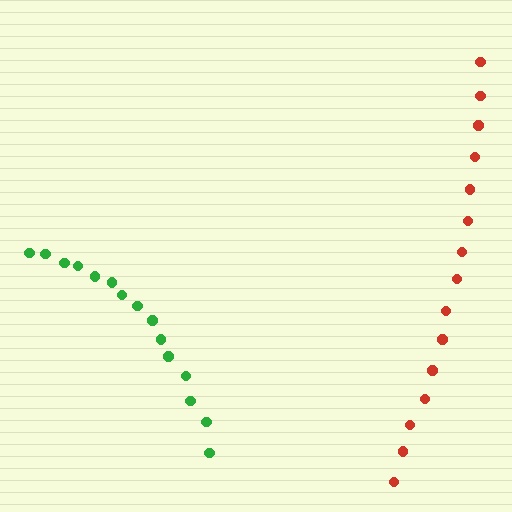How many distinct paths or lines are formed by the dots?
There are 2 distinct paths.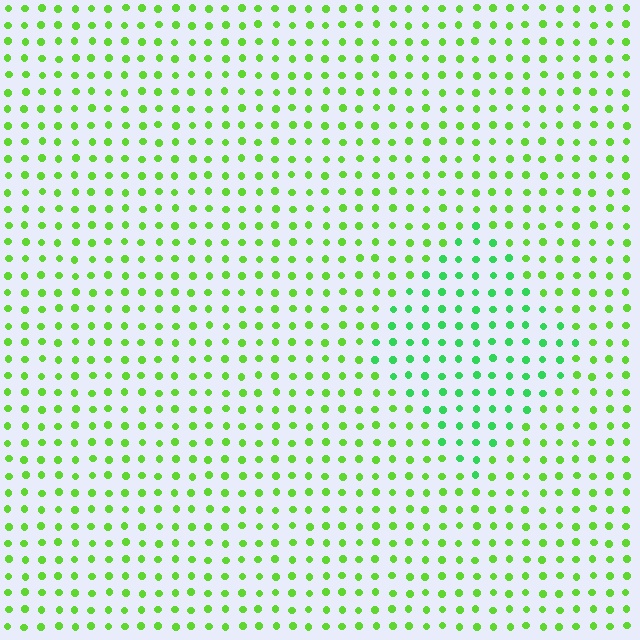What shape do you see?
I see a diamond.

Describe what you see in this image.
The image is filled with small lime elements in a uniform arrangement. A diamond-shaped region is visible where the elements are tinted to a slightly different hue, forming a subtle color boundary.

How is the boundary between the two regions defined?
The boundary is defined purely by a slight shift in hue (about 32 degrees). Spacing, size, and orientation are identical on both sides.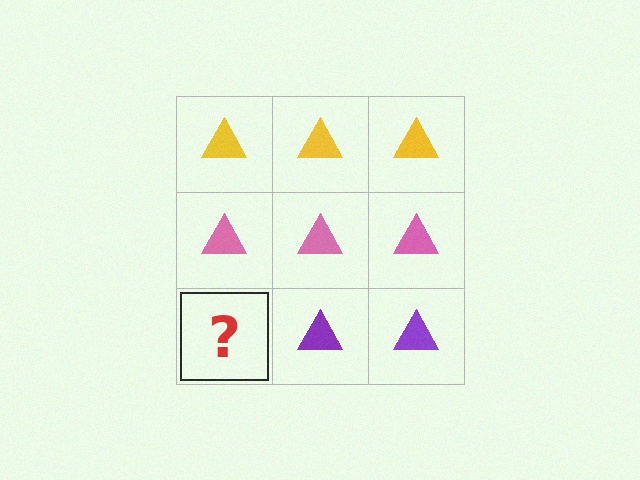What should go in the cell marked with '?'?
The missing cell should contain a purple triangle.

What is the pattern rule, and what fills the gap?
The rule is that each row has a consistent color. The gap should be filled with a purple triangle.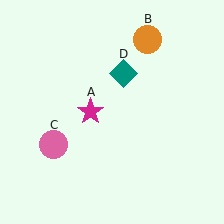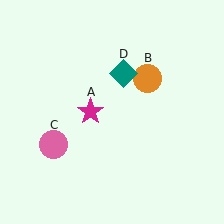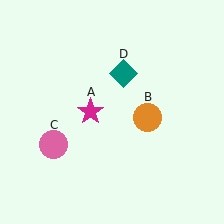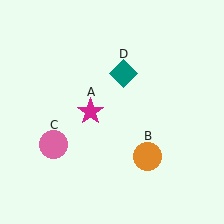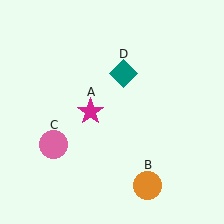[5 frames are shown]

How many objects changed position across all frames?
1 object changed position: orange circle (object B).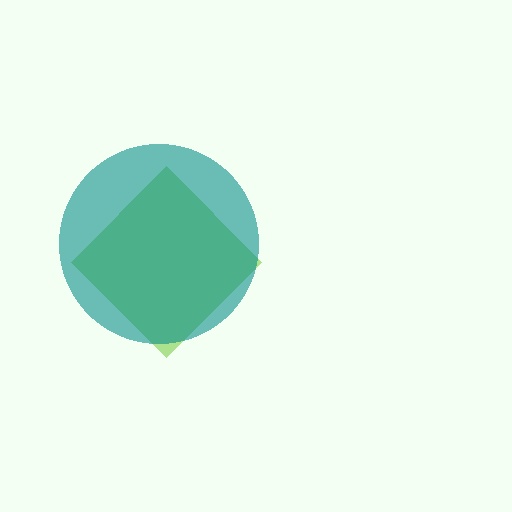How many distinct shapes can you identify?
There are 2 distinct shapes: a lime diamond, a teal circle.